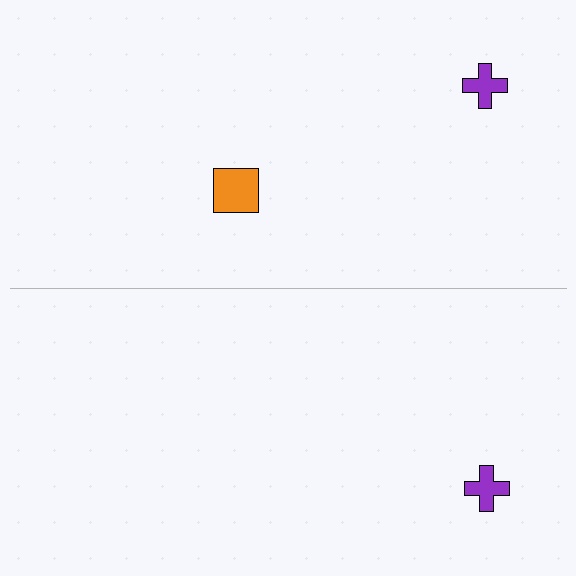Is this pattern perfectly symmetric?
No, the pattern is not perfectly symmetric. A orange square is missing from the bottom side.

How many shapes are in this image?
There are 3 shapes in this image.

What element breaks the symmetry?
A orange square is missing from the bottom side.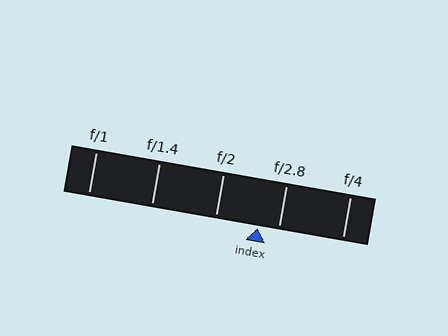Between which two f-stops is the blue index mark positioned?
The index mark is between f/2 and f/2.8.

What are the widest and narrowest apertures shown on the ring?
The widest aperture shown is f/1 and the narrowest is f/4.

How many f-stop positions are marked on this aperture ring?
There are 5 f-stop positions marked.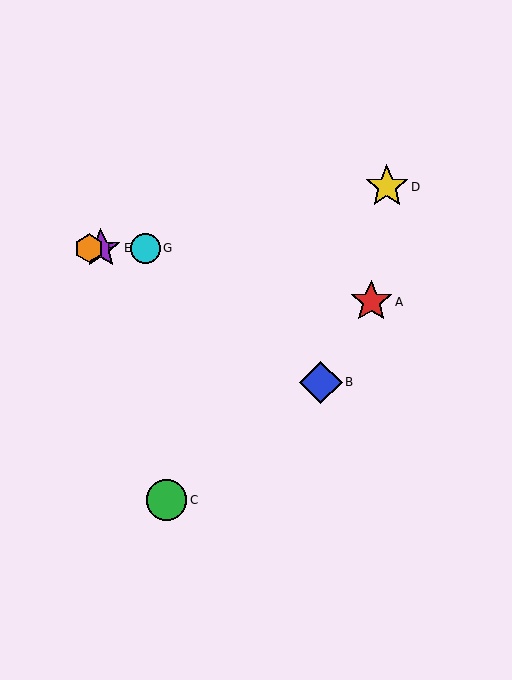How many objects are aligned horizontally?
3 objects (E, F, G) are aligned horizontally.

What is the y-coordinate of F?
Object F is at y≈248.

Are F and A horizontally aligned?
No, F is at y≈248 and A is at y≈302.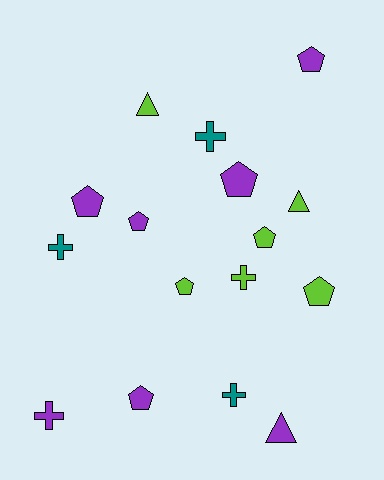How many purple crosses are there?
There is 1 purple cross.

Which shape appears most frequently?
Pentagon, with 8 objects.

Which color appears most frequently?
Purple, with 7 objects.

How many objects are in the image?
There are 16 objects.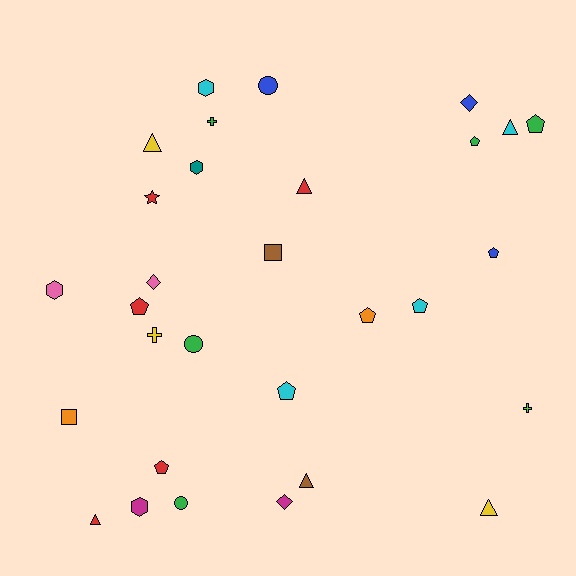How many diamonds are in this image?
There are 3 diamonds.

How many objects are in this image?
There are 30 objects.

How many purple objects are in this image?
There are no purple objects.